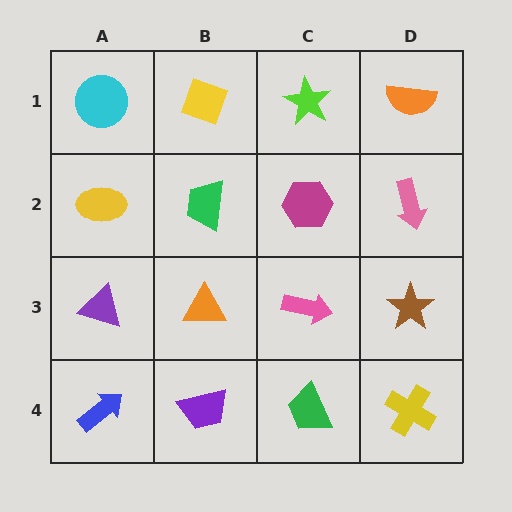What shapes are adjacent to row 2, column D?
An orange semicircle (row 1, column D), a brown star (row 3, column D), a magenta hexagon (row 2, column C).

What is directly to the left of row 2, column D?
A magenta hexagon.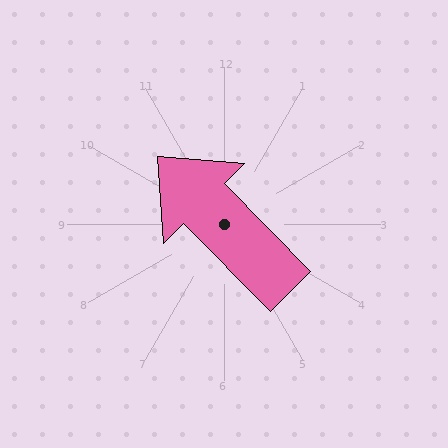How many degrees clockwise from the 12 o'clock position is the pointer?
Approximately 316 degrees.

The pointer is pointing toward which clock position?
Roughly 11 o'clock.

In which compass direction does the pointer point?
Northwest.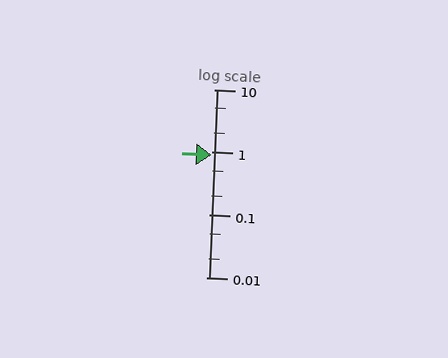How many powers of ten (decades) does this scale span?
The scale spans 3 decades, from 0.01 to 10.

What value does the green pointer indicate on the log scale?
The pointer indicates approximately 0.9.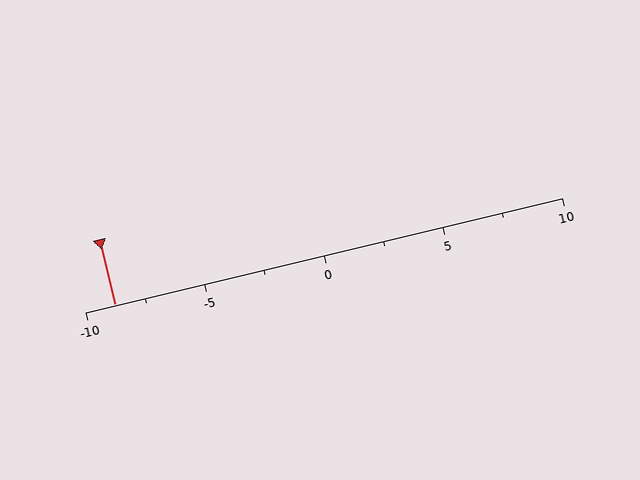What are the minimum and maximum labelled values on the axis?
The axis runs from -10 to 10.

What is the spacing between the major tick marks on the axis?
The major ticks are spaced 5 apart.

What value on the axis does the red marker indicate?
The marker indicates approximately -8.8.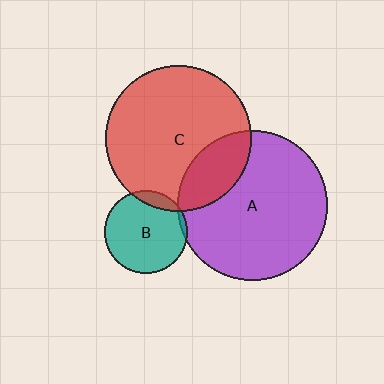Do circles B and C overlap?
Yes.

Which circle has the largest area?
Circle A (purple).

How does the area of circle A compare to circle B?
Approximately 3.2 times.